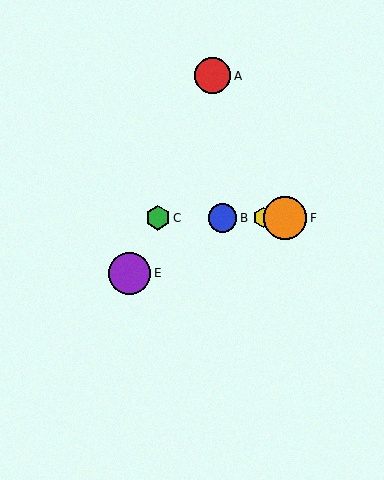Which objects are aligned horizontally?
Objects B, C, D, F are aligned horizontally.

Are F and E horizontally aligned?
No, F is at y≈218 and E is at y≈273.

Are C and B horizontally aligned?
Yes, both are at y≈218.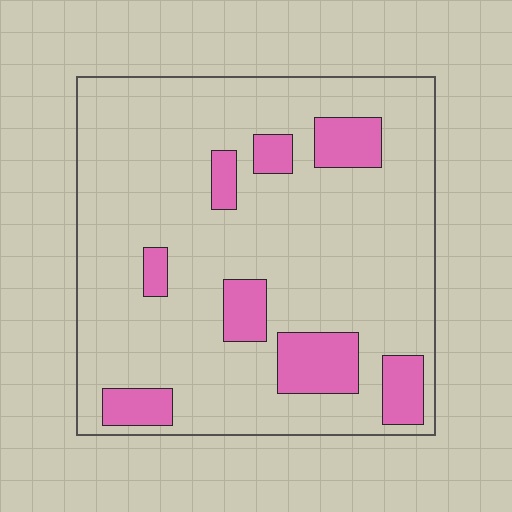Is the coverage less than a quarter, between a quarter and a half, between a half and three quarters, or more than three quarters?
Less than a quarter.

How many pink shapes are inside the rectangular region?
8.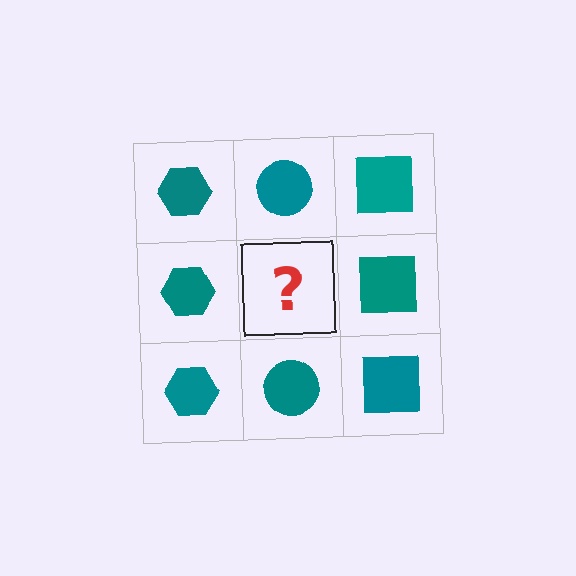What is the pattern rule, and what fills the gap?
The rule is that each column has a consistent shape. The gap should be filled with a teal circle.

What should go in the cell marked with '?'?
The missing cell should contain a teal circle.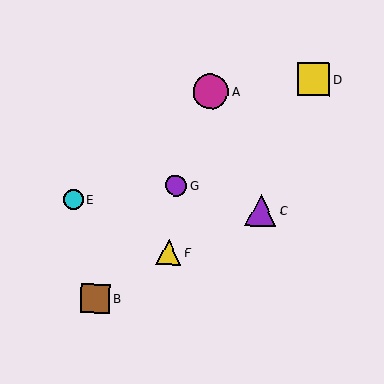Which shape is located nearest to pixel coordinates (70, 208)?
The cyan circle (labeled E) at (73, 199) is nearest to that location.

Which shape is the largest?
The magenta circle (labeled A) is the largest.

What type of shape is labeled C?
Shape C is a purple triangle.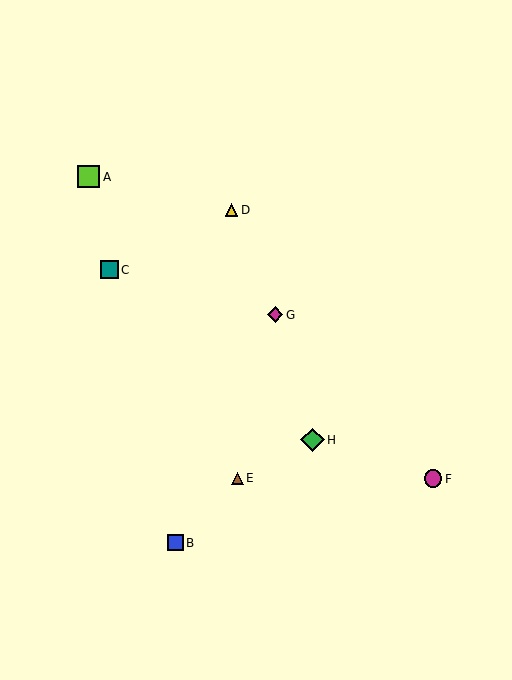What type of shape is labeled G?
Shape G is a magenta diamond.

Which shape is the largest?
The green diamond (labeled H) is the largest.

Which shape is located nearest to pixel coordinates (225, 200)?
The yellow triangle (labeled D) at (232, 210) is nearest to that location.